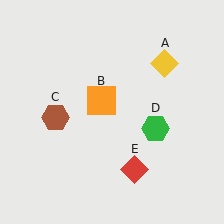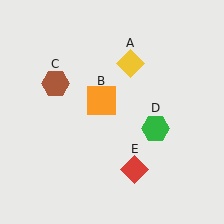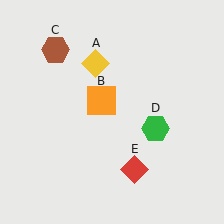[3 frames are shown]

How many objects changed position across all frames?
2 objects changed position: yellow diamond (object A), brown hexagon (object C).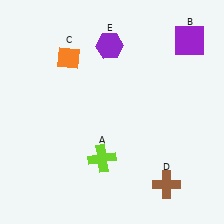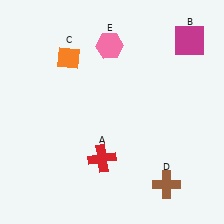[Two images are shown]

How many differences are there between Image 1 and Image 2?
There are 3 differences between the two images.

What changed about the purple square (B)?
In Image 1, B is purple. In Image 2, it changed to magenta.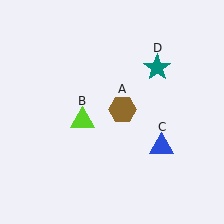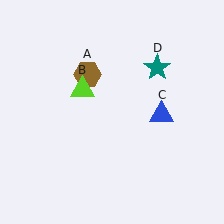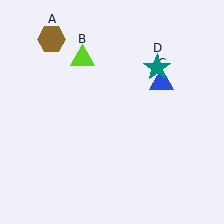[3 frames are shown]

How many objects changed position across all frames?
3 objects changed position: brown hexagon (object A), lime triangle (object B), blue triangle (object C).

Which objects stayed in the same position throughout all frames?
Teal star (object D) remained stationary.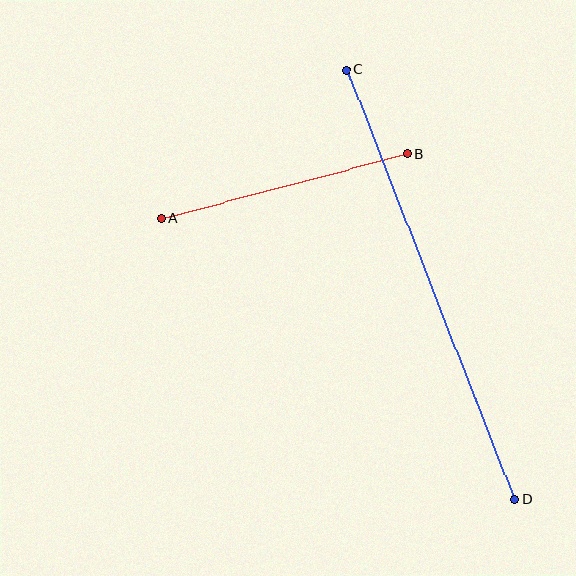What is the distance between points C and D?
The distance is approximately 461 pixels.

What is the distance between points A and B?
The distance is approximately 254 pixels.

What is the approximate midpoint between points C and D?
The midpoint is at approximately (430, 285) pixels.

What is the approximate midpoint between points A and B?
The midpoint is at approximately (284, 186) pixels.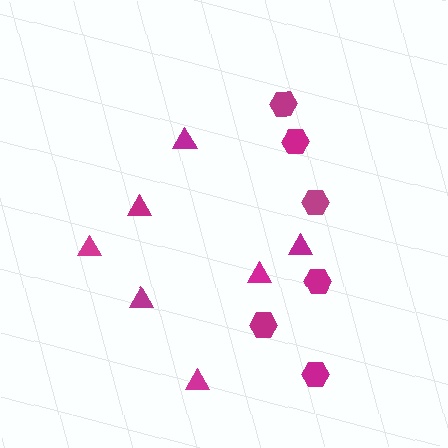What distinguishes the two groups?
There are 2 groups: one group of triangles (7) and one group of hexagons (6).